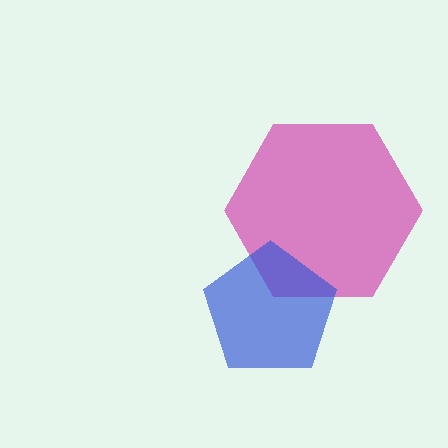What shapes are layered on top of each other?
The layered shapes are: a magenta hexagon, a blue pentagon.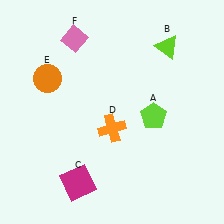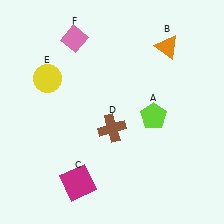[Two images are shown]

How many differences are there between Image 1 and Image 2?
There are 3 differences between the two images.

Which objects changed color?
B changed from lime to orange. D changed from orange to brown. E changed from orange to yellow.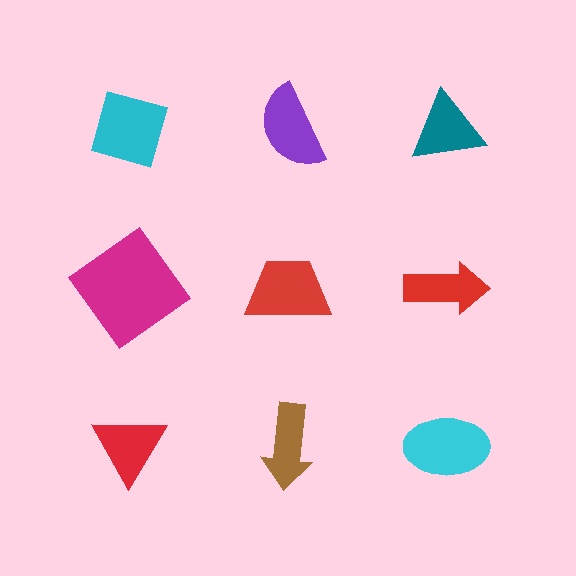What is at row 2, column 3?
A red arrow.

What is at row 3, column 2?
A brown arrow.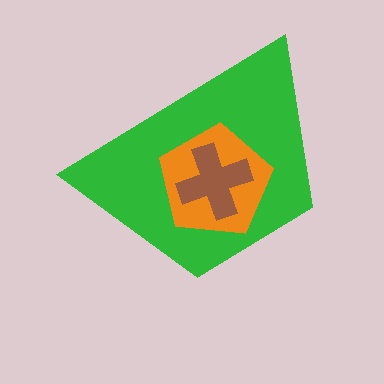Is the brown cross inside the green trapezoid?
Yes.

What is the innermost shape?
The brown cross.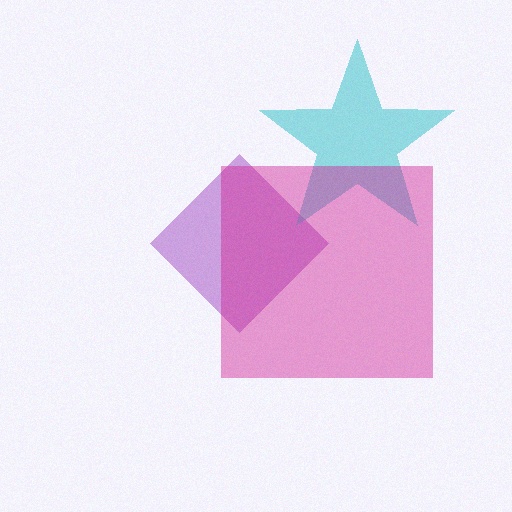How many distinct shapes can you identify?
There are 3 distinct shapes: a purple diamond, a cyan star, a magenta square.